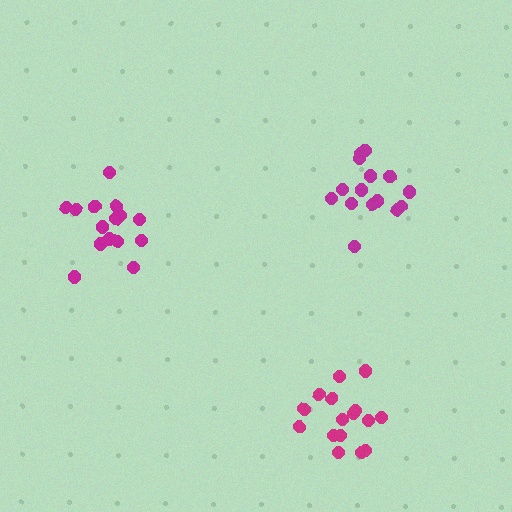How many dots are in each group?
Group 1: 15 dots, Group 2: 16 dots, Group 3: 15 dots (46 total).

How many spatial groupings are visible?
There are 3 spatial groupings.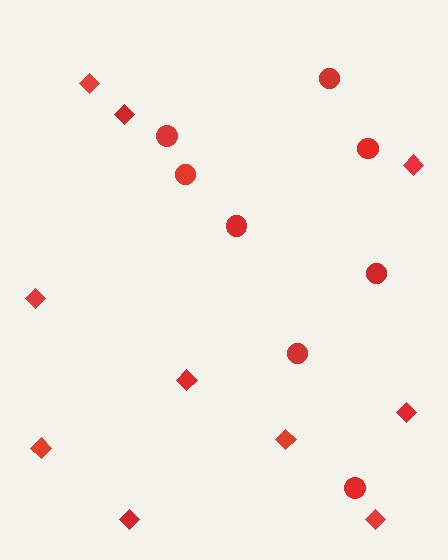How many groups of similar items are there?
There are 2 groups: one group of diamonds (10) and one group of circles (8).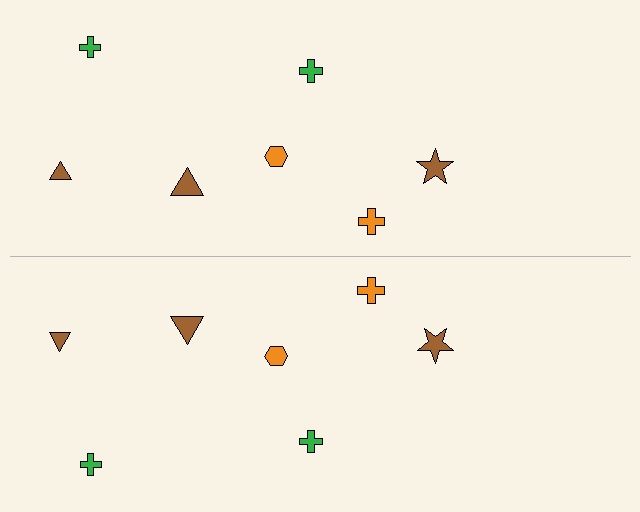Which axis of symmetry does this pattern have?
The pattern has a horizontal axis of symmetry running through the center of the image.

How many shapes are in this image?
There are 14 shapes in this image.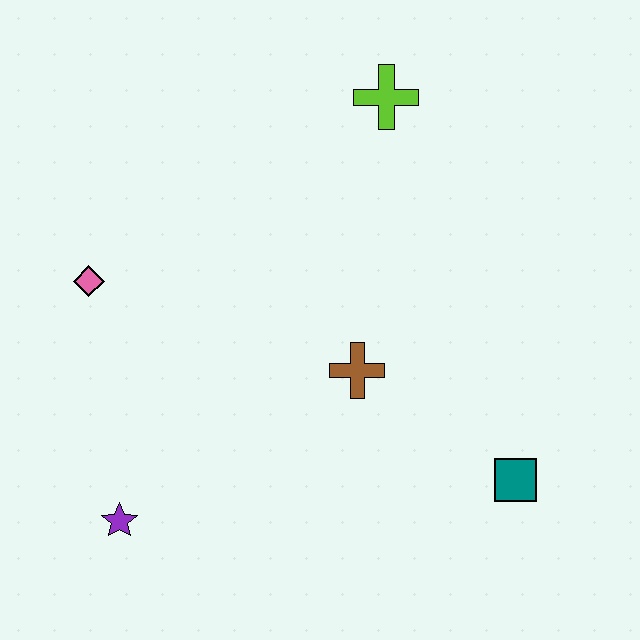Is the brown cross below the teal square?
No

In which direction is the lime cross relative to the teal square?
The lime cross is above the teal square.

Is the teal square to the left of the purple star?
No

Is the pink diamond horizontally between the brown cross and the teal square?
No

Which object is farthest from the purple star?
The lime cross is farthest from the purple star.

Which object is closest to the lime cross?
The brown cross is closest to the lime cross.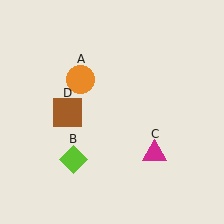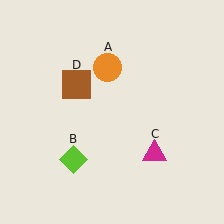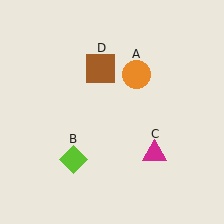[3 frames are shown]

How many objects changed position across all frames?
2 objects changed position: orange circle (object A), brown square (object D).